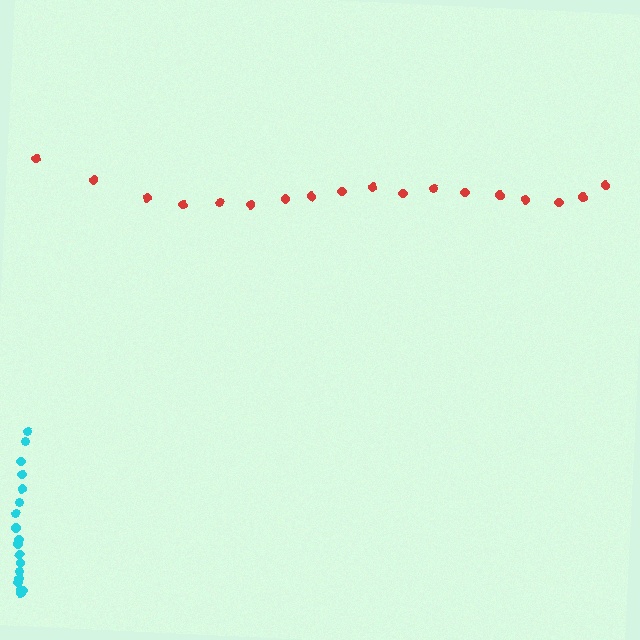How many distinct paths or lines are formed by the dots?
There are 2 distinct paths.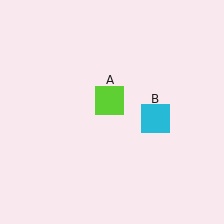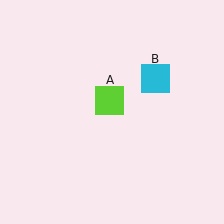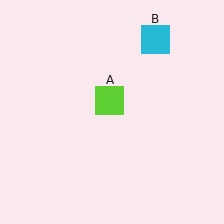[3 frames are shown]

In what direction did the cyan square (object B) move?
The cyan square (object B) moved up.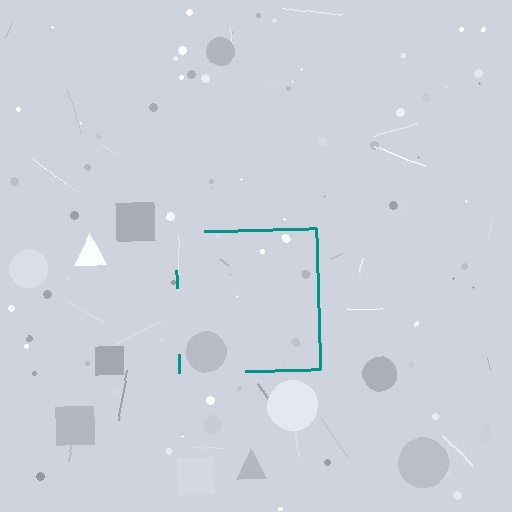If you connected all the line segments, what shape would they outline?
They would outline a square.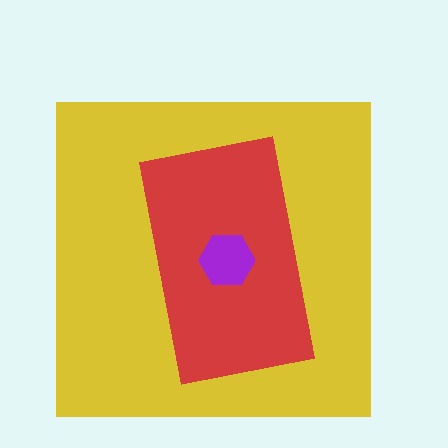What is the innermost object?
The purple hexagon.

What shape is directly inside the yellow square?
The red rectangle.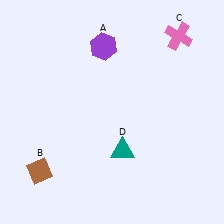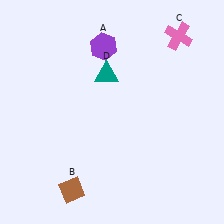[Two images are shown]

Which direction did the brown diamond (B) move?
The brown diamond (B) moved right.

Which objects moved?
The objects that moved are: the brown diamond (B), the teal triangle (D).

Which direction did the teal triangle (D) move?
The teal triangle (D) moved up.